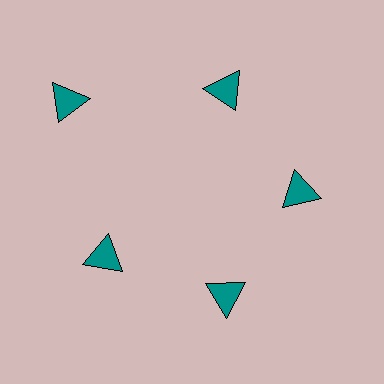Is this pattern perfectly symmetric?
No. The 5 teal triangles are arranged in a ring, but one element near the 10 o'clock position is pushed outward from the center, breaking the 5-fold rotational symmetry.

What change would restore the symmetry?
The symmetry would be restored by moving it inward, back onto the ring so that all 5 triangles sit at equal angles and equal distance from the center.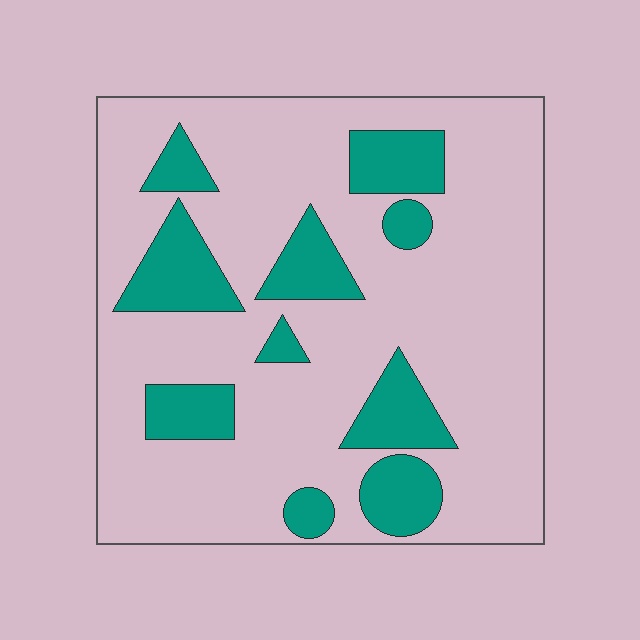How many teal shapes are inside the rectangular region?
10.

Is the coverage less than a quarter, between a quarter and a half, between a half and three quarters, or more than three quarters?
Less than a quarter.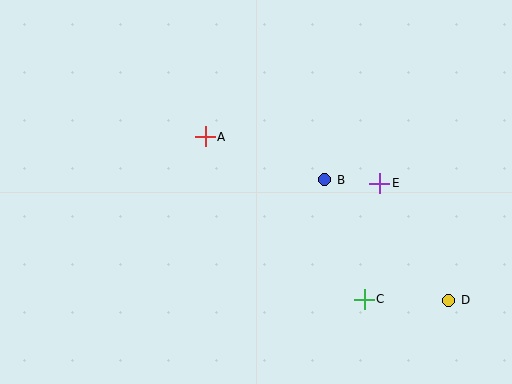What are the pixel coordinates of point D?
Point D is at (449, 300).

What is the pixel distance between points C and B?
The distance between C and B is 126 pixels.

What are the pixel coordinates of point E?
Point E is at (380, 183).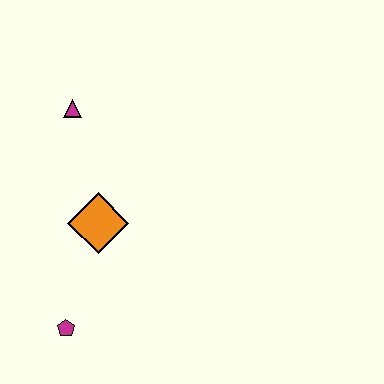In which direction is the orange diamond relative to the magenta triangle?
The orange diamond is below the magenta triangle.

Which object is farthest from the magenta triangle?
The magenta pentagon is farthest from the magenta triangle.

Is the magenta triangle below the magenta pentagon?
No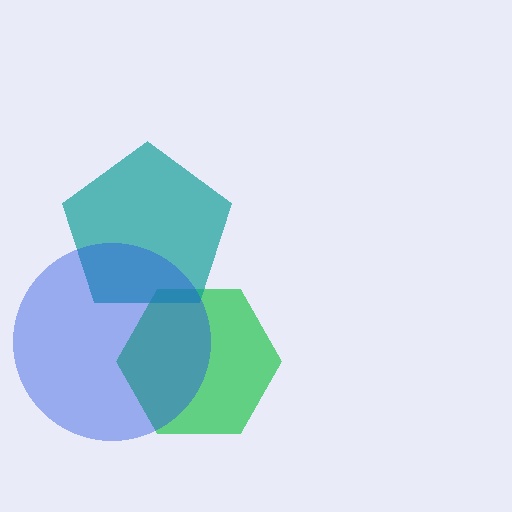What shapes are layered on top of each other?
The layered shapes are: a green hexagon, a teal pentagon, a blue circle.